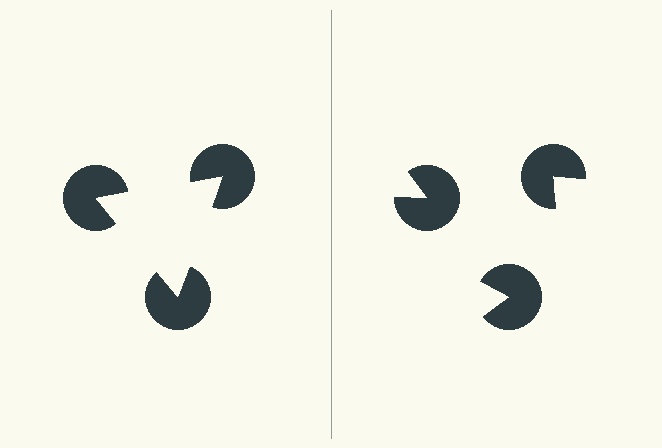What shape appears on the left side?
An illusory triangle.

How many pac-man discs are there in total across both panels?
6 — 3 on each side.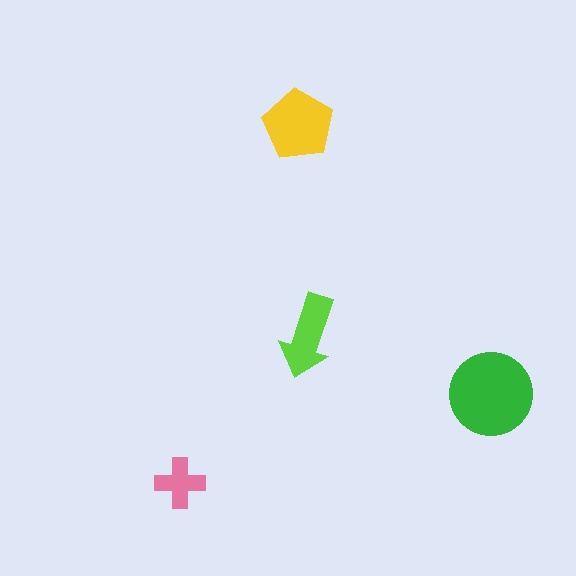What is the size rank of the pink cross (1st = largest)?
4th.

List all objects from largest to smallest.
The green circle, the yellow pentagon, the lime arrow, the pink cross.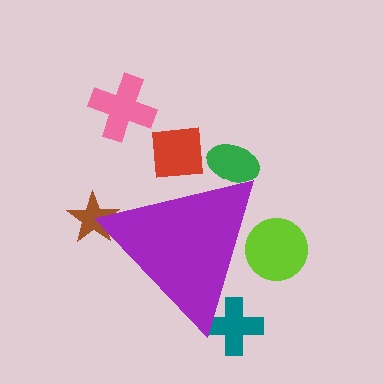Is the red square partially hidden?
Yes, the red square is partially hidden behind the purple triangle.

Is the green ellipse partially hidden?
Yes, the green ellipse is partially hidden behind the purple triangle.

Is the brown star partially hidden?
Yes, the brown star is partially hidden behind the purple triangle.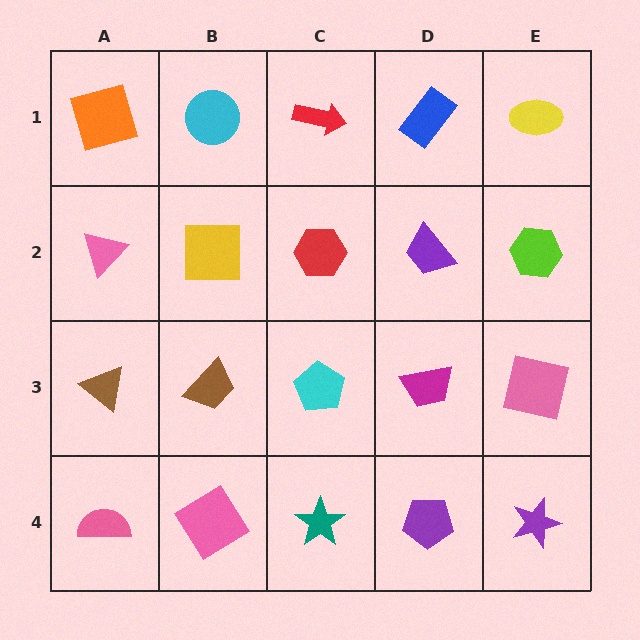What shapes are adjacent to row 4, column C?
A cyan pentagon (row 3, column C), a pink diamond (row 4, column B), a purple pentagon (row 4, column D).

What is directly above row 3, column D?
A purple trapezoid.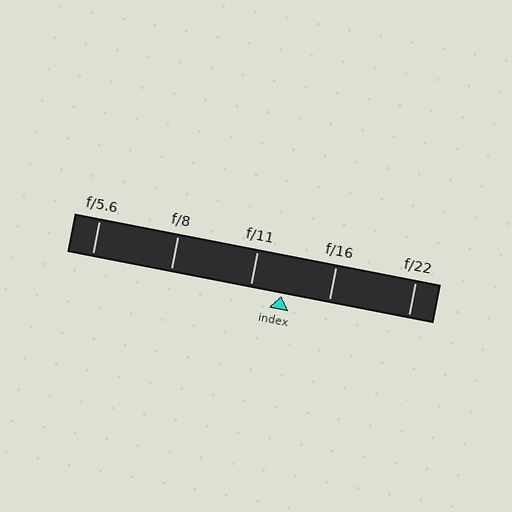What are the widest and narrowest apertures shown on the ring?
The widest aperture shown is f/5.6 and the narrowest is f/22.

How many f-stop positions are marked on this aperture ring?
There are 5 f-stop positions marked.